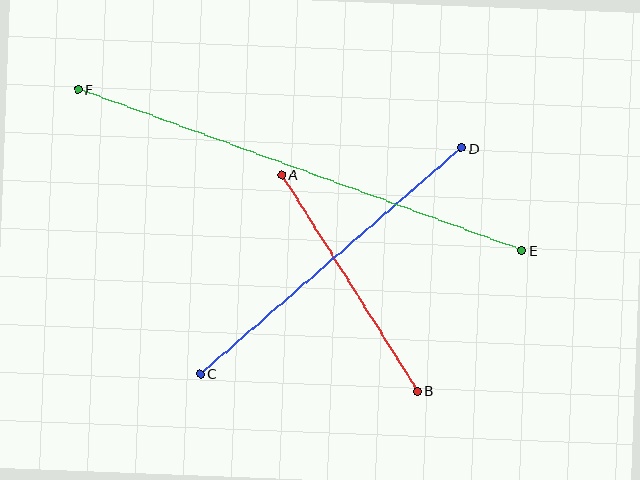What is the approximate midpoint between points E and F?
The midpoint is at approximately (300, 170) pixels.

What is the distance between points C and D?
The distance is approximately 345 pixels.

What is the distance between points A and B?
The distance is approximately 256 pixels.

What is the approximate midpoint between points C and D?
The midpoint is at approximately (331, 261) pixels.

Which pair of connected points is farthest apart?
Points E and F are farthest apart.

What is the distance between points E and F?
The distance is approximately 472 pixels.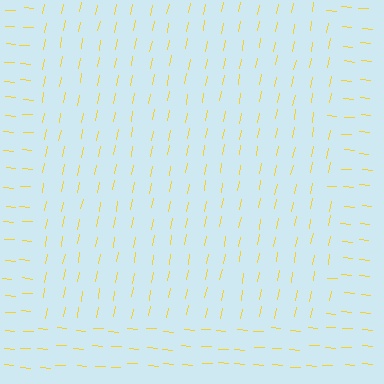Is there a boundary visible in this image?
Yes, there is a texture boundary formed by a change in line orientation.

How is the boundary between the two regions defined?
The boundary is defined purely by a change in line orientation (approximately 83 degrees difference). All lines are the same color and thickness.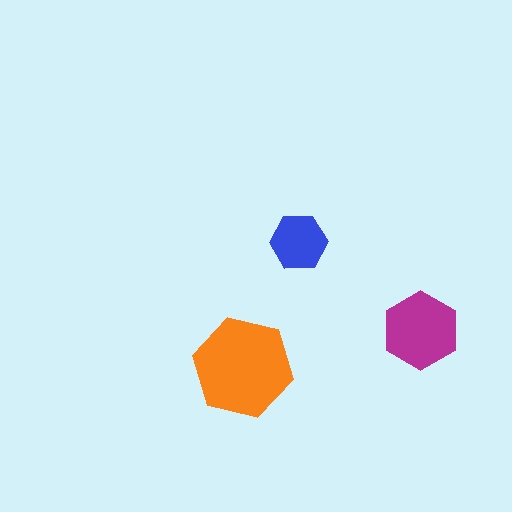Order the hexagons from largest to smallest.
the orange one, the magenta one, the blue one.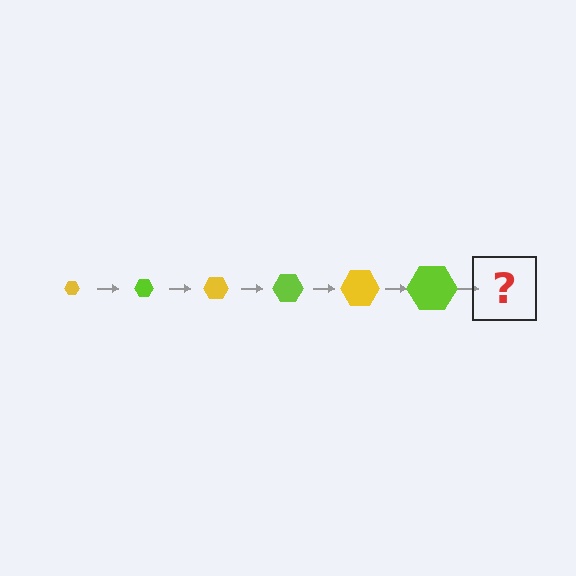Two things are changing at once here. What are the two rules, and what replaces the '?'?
The two rules are that the hexagon grows larger each step and the color cycles through yellow and lime. The '?' should be a yellow hexagon, larger than the previous one.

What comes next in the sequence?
The next element should be a yellow hexagon, larger than the previous one.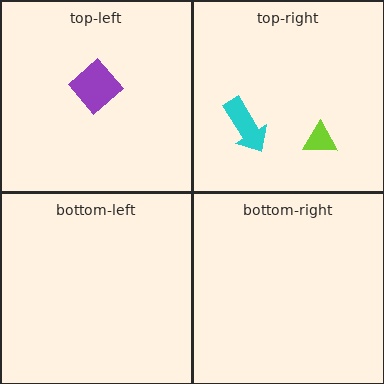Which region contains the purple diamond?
The top-left region.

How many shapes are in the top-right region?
2.